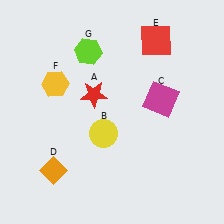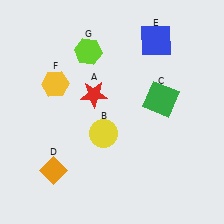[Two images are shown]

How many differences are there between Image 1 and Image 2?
There are 2 differences between the two images.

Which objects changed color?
C changed from magenta to green. E changed from red to blue.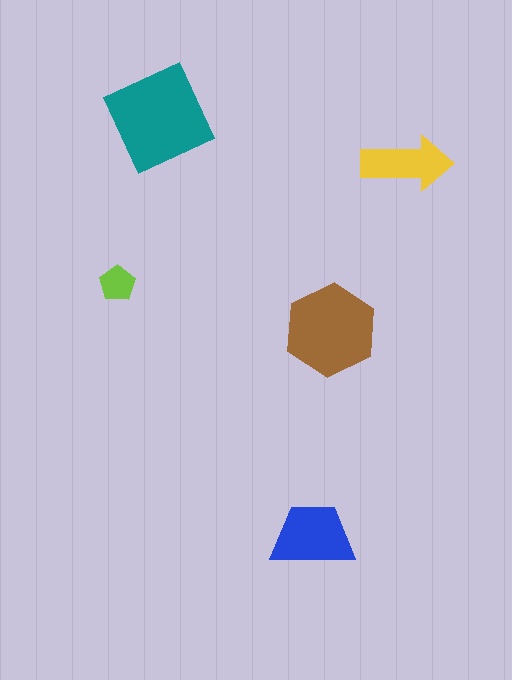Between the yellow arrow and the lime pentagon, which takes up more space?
The yellow arrow.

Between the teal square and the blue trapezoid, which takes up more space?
The teal square.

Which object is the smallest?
The lime pentagon.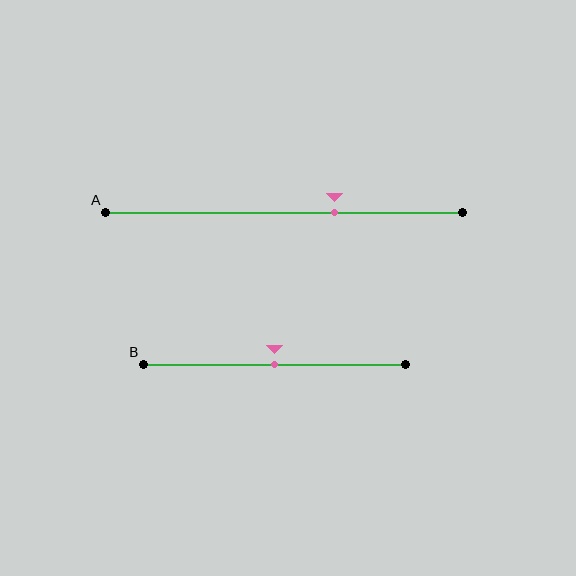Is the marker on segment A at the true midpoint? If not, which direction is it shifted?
No, the marker on segment A is shifted to the right by about 14% of the segment length.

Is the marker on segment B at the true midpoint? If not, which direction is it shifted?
Yes, the marker on segment B is at the true midpoint.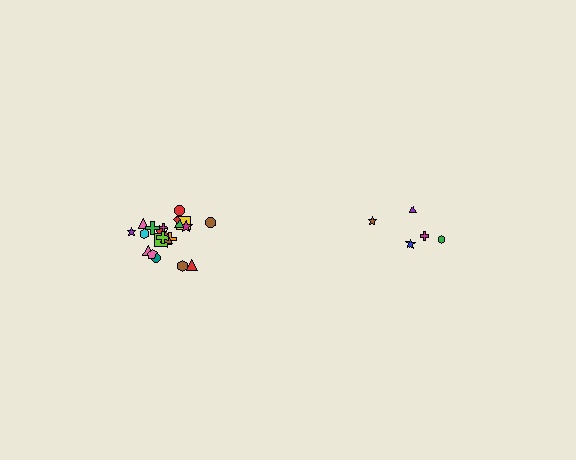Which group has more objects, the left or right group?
The left group.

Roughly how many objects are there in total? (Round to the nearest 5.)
Roughly 25 objects in total.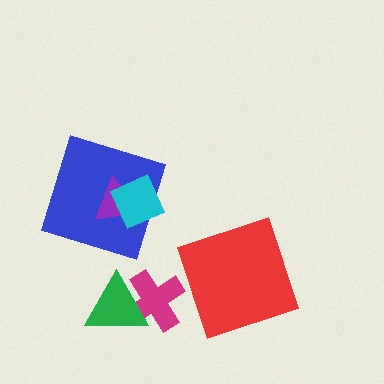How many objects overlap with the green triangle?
1 object overlaps with the green triangle.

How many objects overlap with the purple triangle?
2 objects overlap with the purple triangle.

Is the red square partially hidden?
No, no other shape covers it.